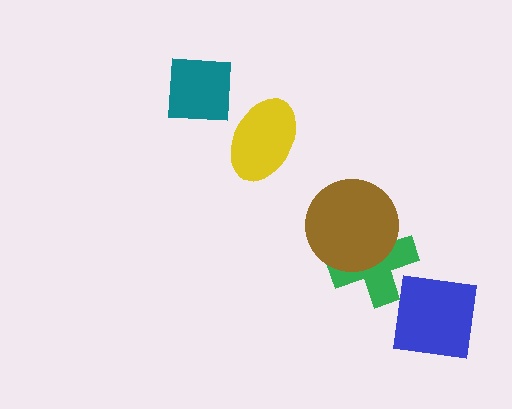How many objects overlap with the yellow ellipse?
0 objects overlap with the yellow ellipse.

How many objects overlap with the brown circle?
1 object overlaps with the brown circle.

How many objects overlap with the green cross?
1 object overlaps with the green cross.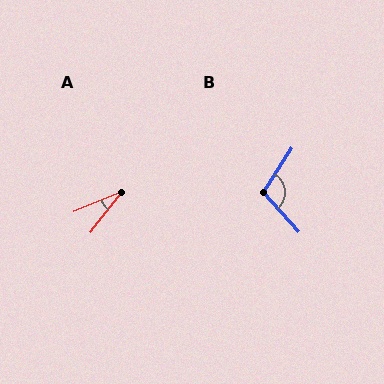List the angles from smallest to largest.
A (30°), B (105°).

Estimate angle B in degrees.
Approximately 105 degrees.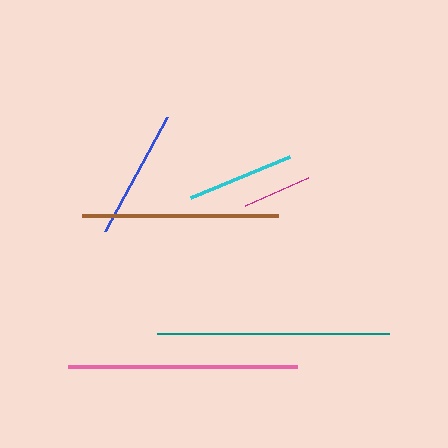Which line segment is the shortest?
The magenta line is the shortest at approximately 69 pixels.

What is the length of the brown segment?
The brown segment is approximately 196 pixels long.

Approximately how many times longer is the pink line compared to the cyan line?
The pink line is approximately 2.1 times the length of the cyan line.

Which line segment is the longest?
The teal line is the longest at approximately 232 pixels.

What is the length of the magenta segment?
The magenta segment is approximately 69 pixels long.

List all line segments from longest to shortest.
From longest to shortest: teal, pink, brown, blue, cyan, magenta.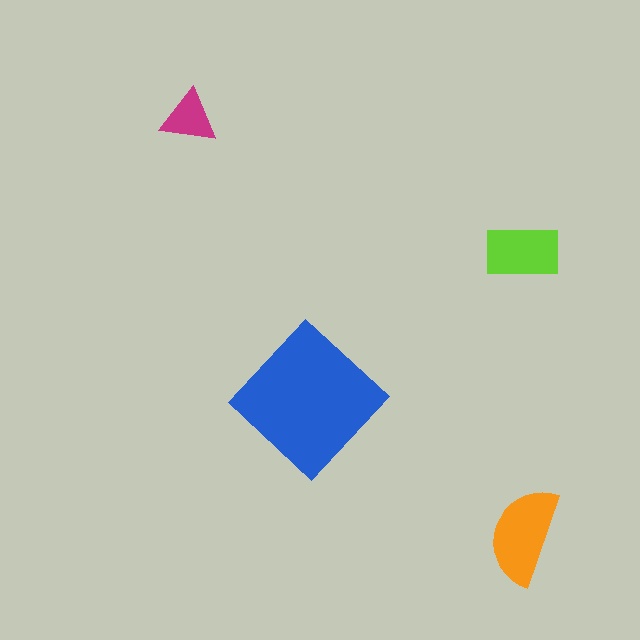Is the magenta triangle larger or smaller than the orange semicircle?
Smaller.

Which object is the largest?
The blue diamond.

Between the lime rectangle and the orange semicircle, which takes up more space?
The orange semicircle.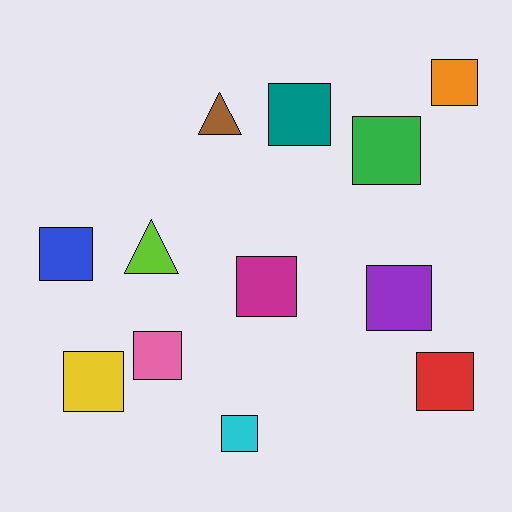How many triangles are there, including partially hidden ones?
There are 2 triangles.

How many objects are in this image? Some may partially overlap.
There are 12 objects.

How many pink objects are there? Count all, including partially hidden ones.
There is 1 pink object.